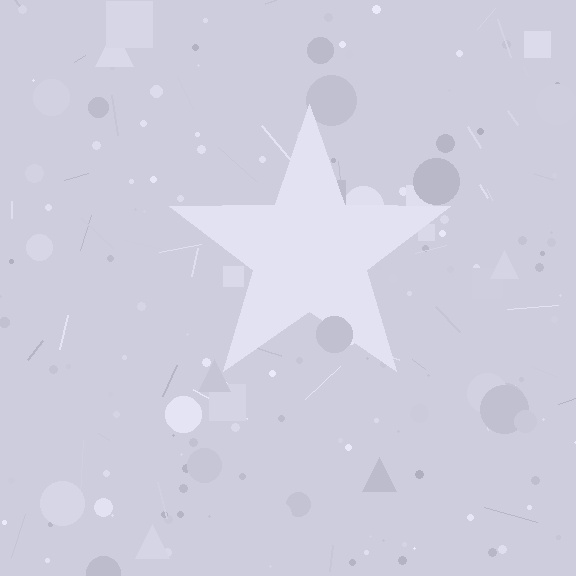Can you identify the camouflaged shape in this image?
The camouflaged shape is a star.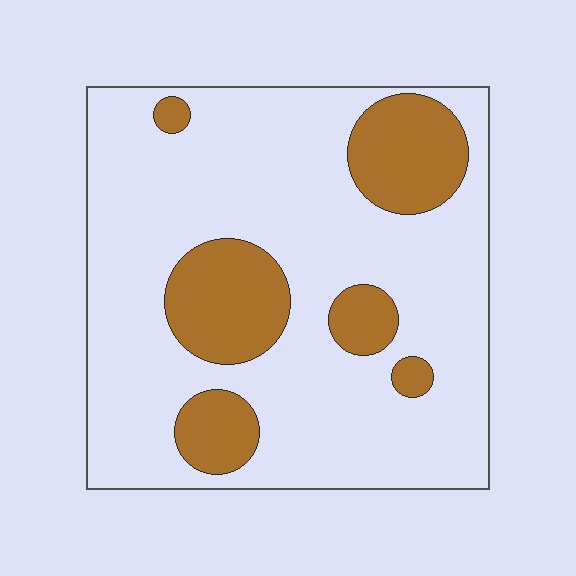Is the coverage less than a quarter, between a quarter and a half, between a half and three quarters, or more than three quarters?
Less than a quarter.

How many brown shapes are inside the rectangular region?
6.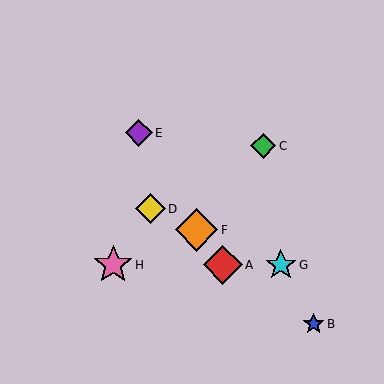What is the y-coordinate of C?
Object C is at y≈146.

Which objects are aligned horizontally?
Objects A, G, H are aligned horizontally.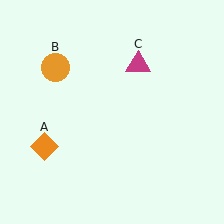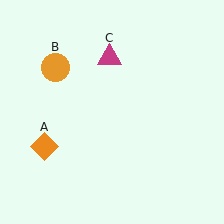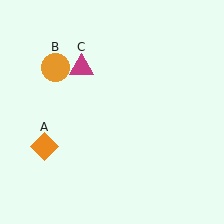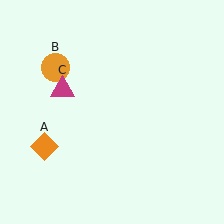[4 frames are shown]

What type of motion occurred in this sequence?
The magenta triangle (object C) rotated counterclockwise around the center of the scene.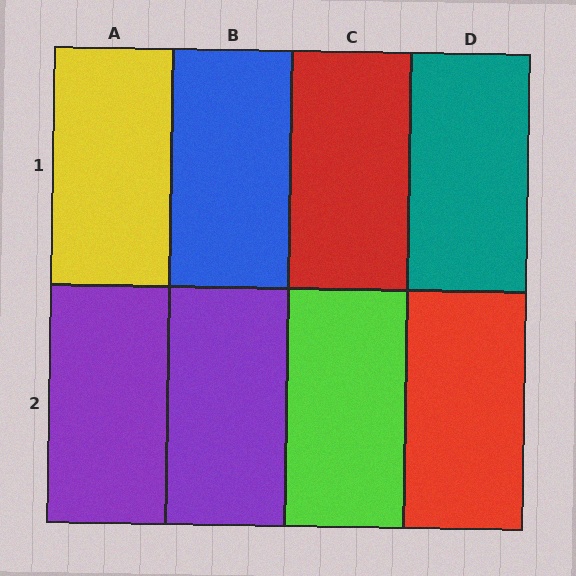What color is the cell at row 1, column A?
Yellow.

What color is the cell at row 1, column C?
Red.